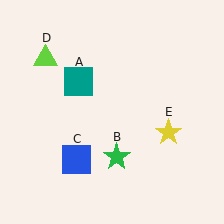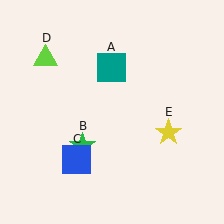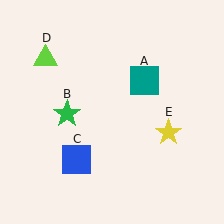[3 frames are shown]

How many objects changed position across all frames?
2 objects changed position: teal square (object A), green star (object B).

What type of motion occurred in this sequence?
The teal square (object A), green star (object B) rotated clockwise around the center of the scene.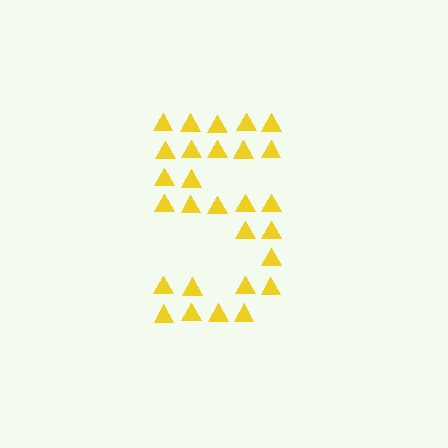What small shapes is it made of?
It is made of small triangles.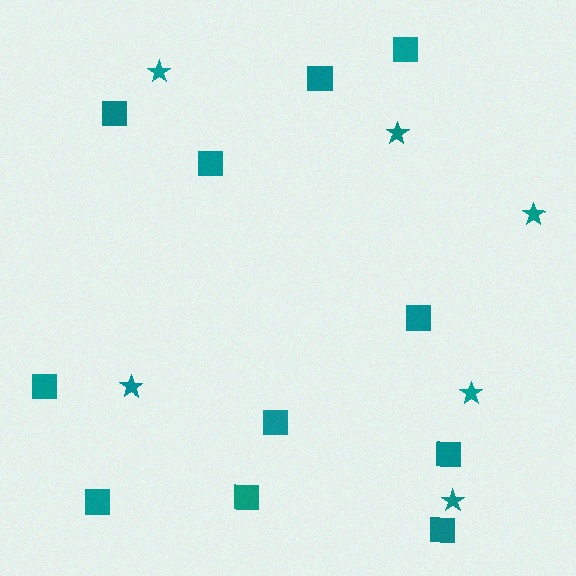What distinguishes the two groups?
There are 2 groups: one group of stars (6) and one group of squares (11).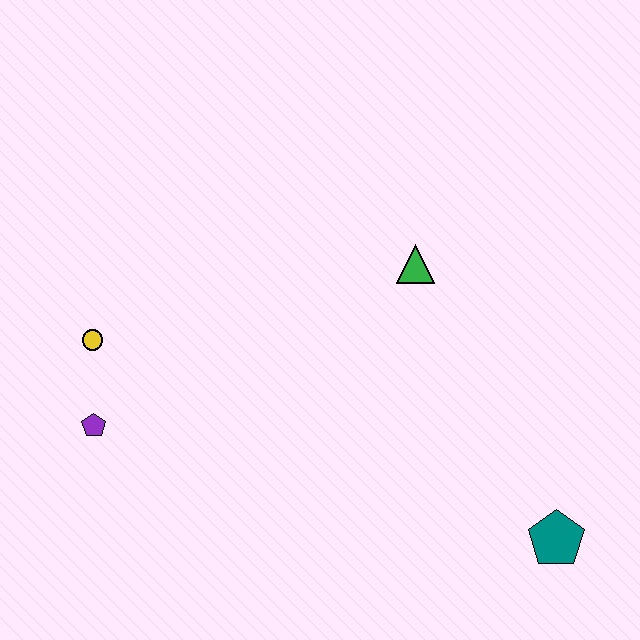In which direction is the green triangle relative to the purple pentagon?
The green triangle is to the right of the purple pentagon.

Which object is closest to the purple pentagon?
The yellow circle is closest to the purple pentagon.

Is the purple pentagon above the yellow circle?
No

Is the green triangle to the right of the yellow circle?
Yes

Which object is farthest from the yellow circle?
The teal pentagon is farthest from the yellow circle.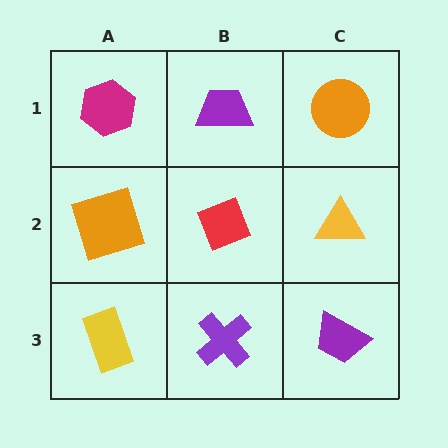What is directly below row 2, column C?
A purple trapezoid.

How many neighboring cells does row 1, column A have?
2.